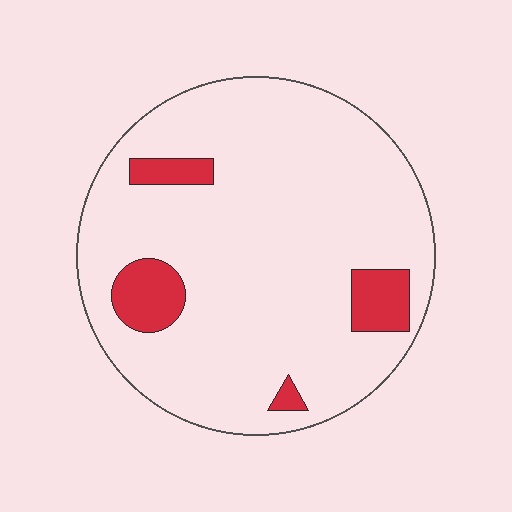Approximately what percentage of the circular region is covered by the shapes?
Approximately 10%.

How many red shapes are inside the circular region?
4.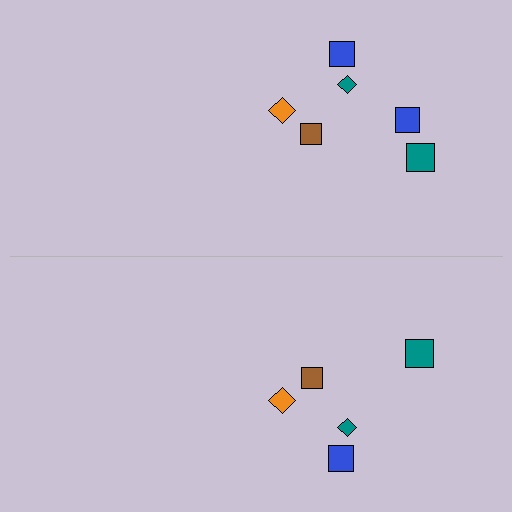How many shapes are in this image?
There are 11 shapes in this image.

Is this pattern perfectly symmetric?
No, the pattern is not perfectly symmetric. A blue square is missing from the bottom side.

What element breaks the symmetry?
A blue square is missing from the bottom side.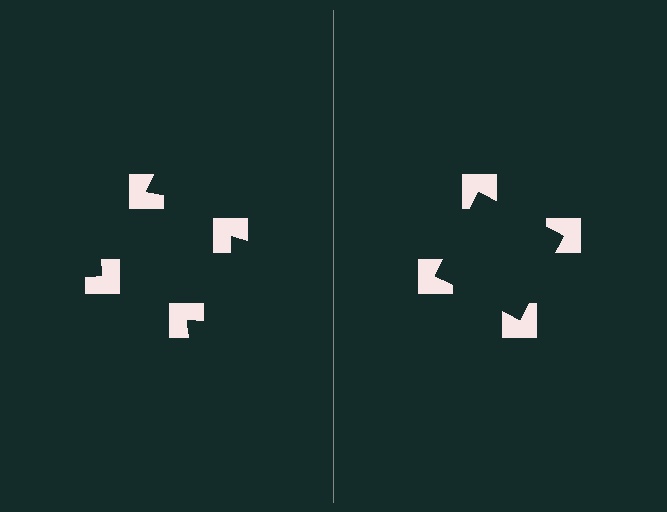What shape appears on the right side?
An illusory square.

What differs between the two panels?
The notched squares are positioned identically on both sides; only the wedge orientations differ. On the right they align to a square; on the left they are misaligned.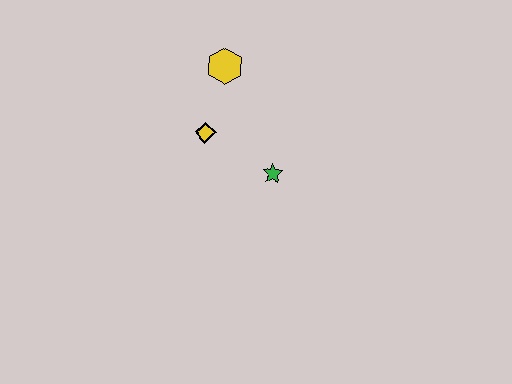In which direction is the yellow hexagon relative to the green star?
The yellow hexagon is above the green star.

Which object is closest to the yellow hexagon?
The yellow diamond is closest to the yellow hexagon.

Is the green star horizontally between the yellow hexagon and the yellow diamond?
No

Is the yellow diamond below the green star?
No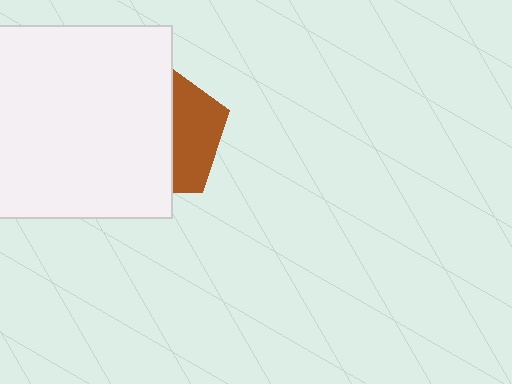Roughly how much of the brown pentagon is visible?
A small part of it is visible (roughly 36%).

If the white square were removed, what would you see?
You would see the complete brown pentagon.